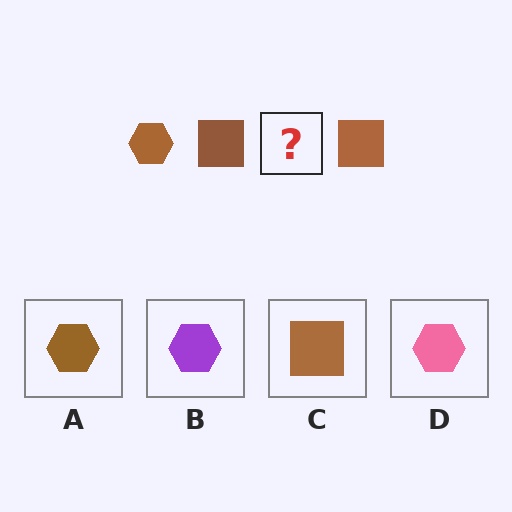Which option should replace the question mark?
Option A.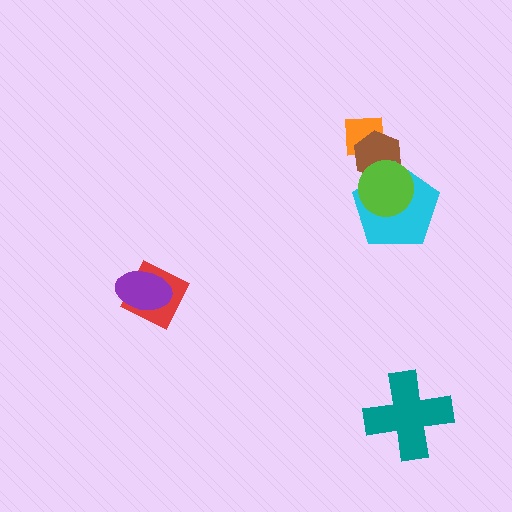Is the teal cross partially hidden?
No, no other shape covers it.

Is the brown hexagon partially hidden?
Yes, it is partially covered by another shape.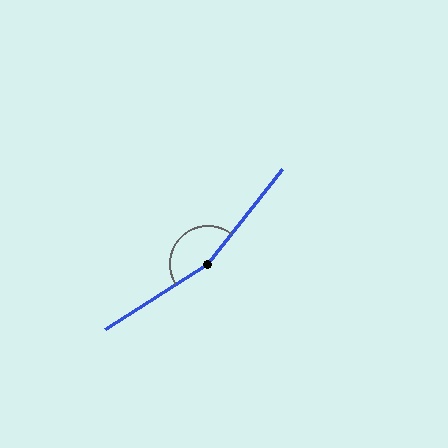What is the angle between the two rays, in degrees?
Approximately 161 degrees.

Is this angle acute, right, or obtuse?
It is obtuse.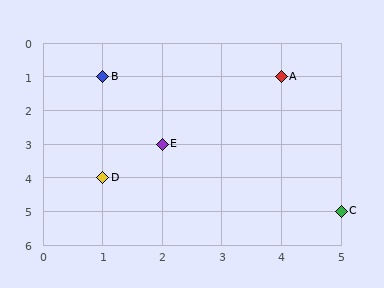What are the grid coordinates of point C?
Point C is at grid coordinates (5, 5).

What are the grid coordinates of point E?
Point E is at grid coordinates (2, 3).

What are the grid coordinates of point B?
Point B is at grid coordinates (1, 1).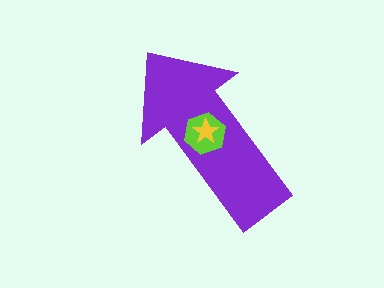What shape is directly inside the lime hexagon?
The yellow star.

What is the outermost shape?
The purple arrow.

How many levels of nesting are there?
3.